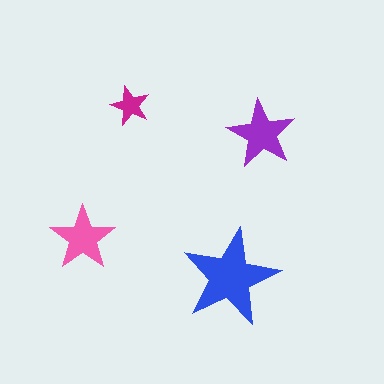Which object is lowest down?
The blue star is bottommost.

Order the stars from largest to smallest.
the blue one, the purple one, the pink one, the magenta one.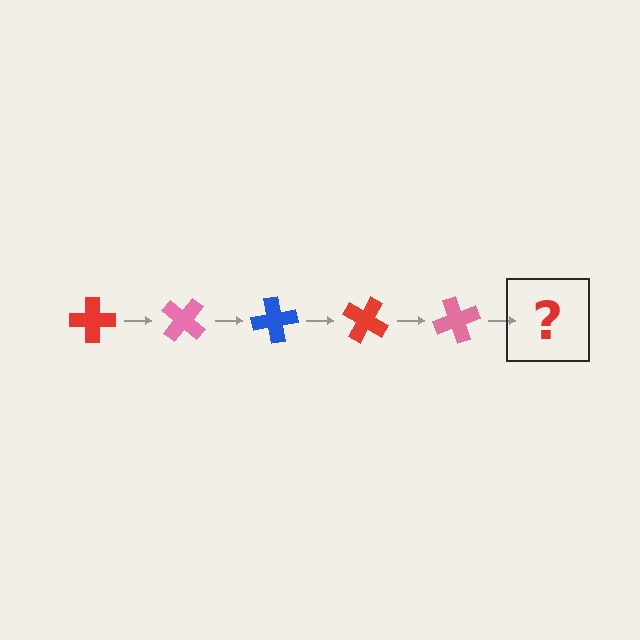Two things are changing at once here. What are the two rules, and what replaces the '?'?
The two rules are that it rotates 40 degrees each step and the color cycles through red, pink, and blue. The '?' should be a blue cross, rotated 200 degrees from the start.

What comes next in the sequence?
The next element should be a blue cross, rotated 200 degrees from the start.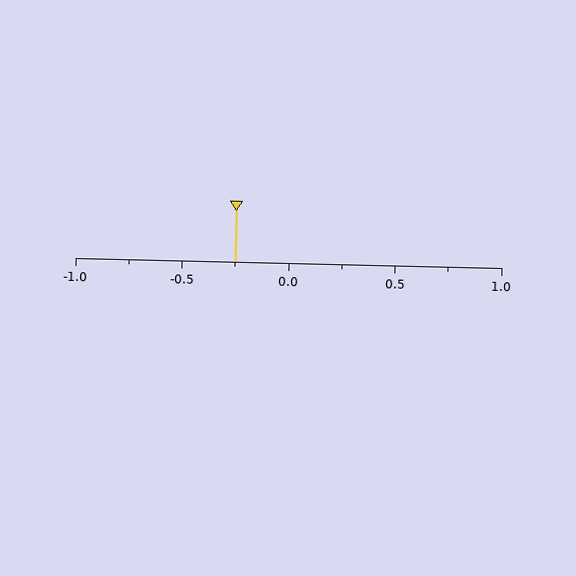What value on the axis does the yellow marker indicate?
The marker indicates approximately -0.25.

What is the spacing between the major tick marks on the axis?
The major ticks are spaced 0.5 apart.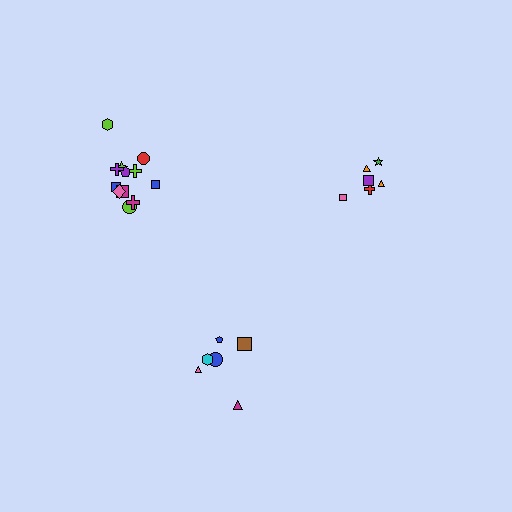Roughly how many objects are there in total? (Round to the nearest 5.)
Roughly 25 objects in total.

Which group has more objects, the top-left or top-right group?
The top-left group.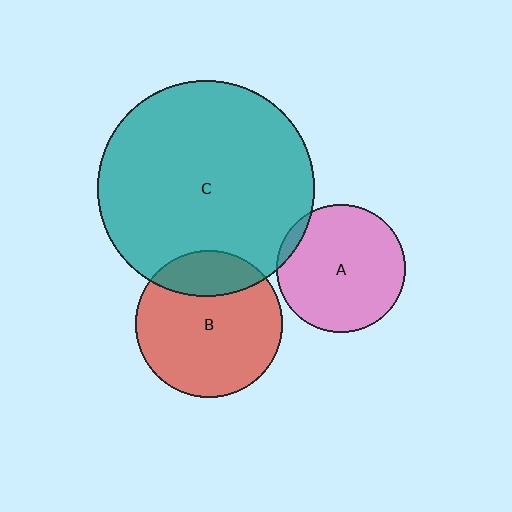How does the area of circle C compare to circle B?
Approximately 2.2 times.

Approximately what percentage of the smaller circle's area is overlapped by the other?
Approximately 20%.